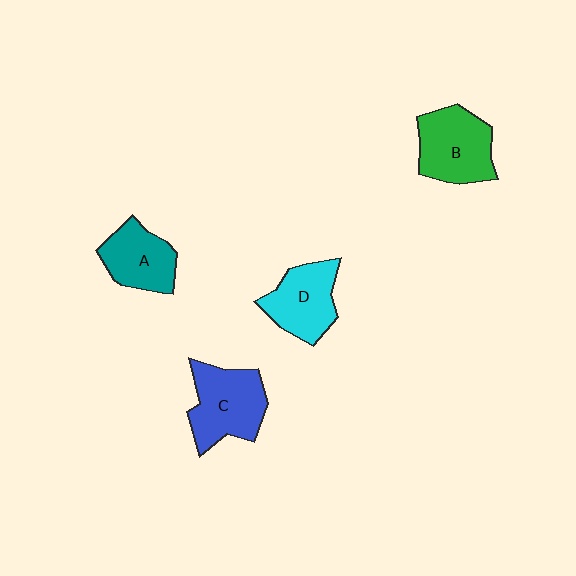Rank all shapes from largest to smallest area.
From largest to smallest: C (blue), B (green), D (cyan), A (teal).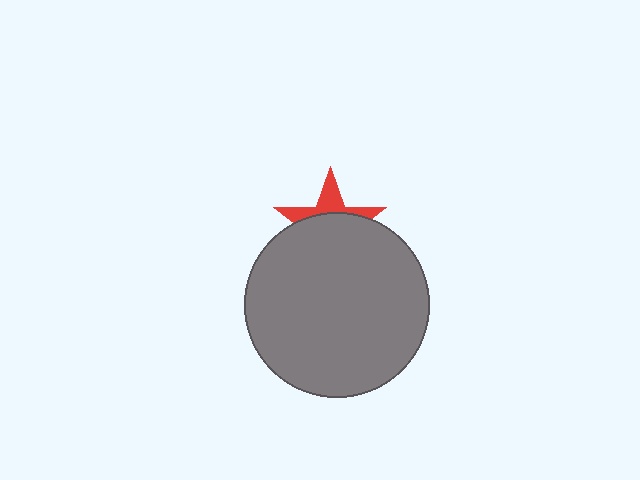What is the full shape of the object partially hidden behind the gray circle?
The partially hidden object is a red star.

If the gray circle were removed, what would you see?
You would see the complete red star.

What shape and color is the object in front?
The object in front is a gray circle.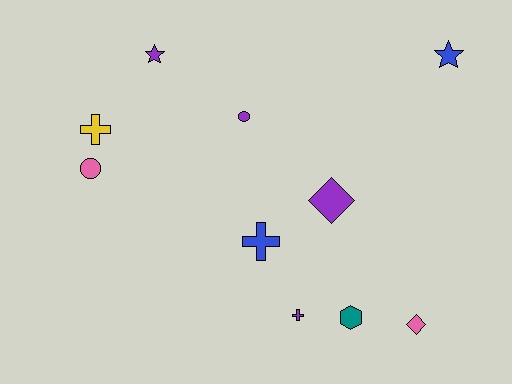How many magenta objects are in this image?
There are no magenta objects.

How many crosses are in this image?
There are 3 crosses.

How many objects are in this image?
There are 10 objects.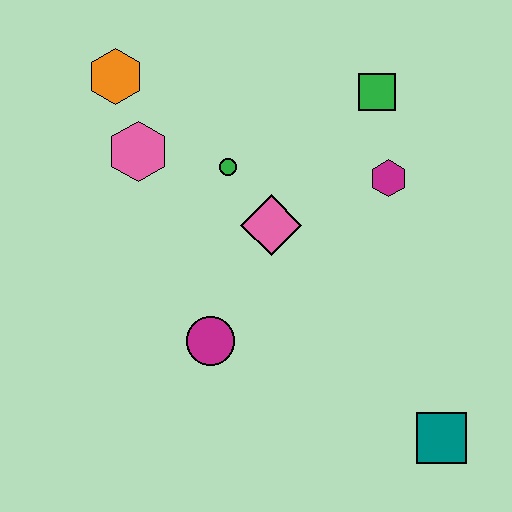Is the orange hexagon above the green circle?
Yes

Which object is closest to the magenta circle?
The pink diamond is closest to the magenta circle.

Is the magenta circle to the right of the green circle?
No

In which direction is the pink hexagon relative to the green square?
The pink hexagon is to the left of the green square.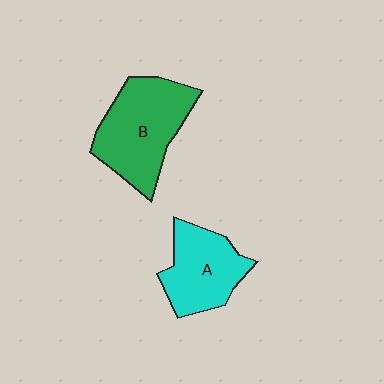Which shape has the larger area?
Shape B (green).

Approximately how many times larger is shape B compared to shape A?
Approximately 1.3 times.